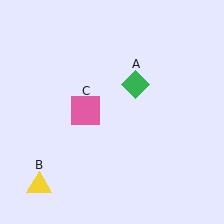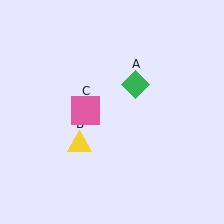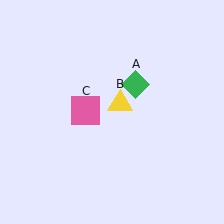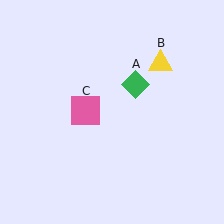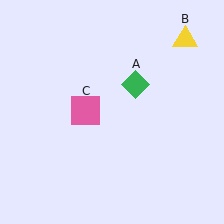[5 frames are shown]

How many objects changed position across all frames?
1 object changed position: yellow triangle (object B).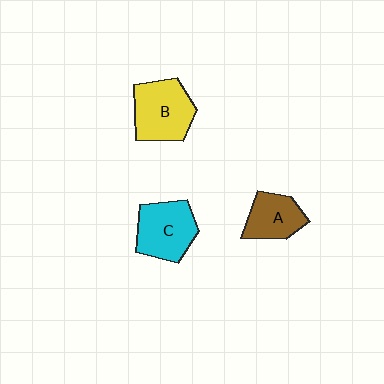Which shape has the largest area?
Shape B (yellow).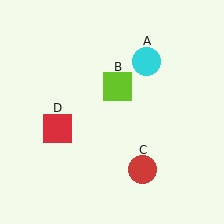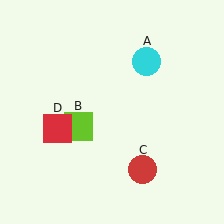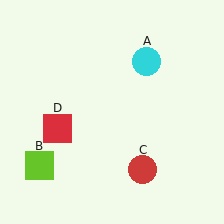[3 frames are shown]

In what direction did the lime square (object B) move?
The lime square (object B) moved down and to the left.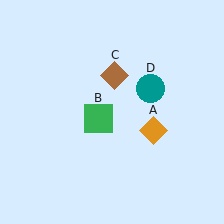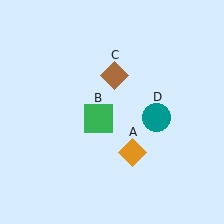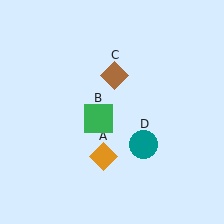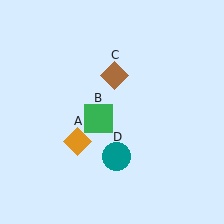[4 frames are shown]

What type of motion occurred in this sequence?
The orange diamond (object A), teal circle (object D) rotated clockwise around the center of the scene.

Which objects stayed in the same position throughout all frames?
Green square (object B) and brown diamond (object C) remained stationary.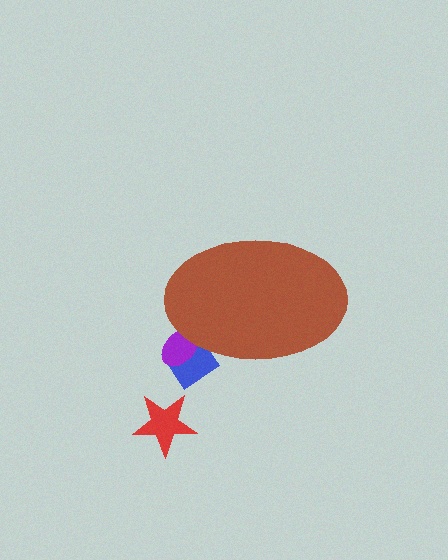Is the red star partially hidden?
No, the red star is fully visible.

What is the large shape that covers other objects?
A brown ellipse.